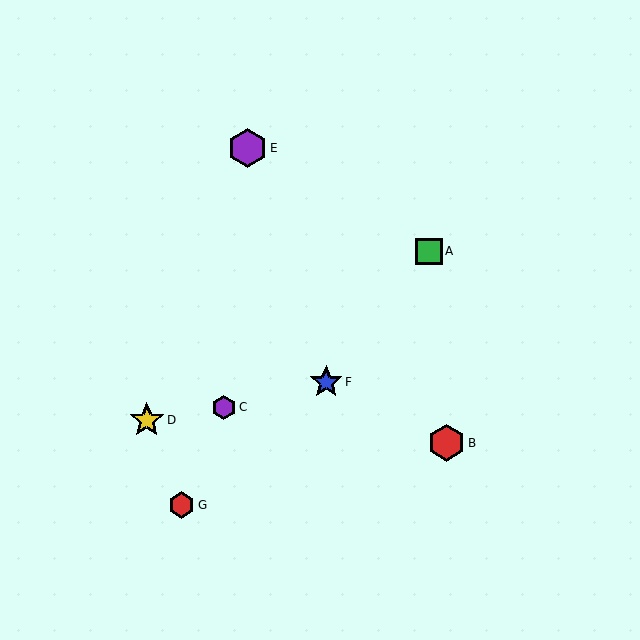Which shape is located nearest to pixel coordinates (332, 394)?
The blue star (labeled F) at (326, 382) is nearest to that location.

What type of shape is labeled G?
Shape G is a red hexagon.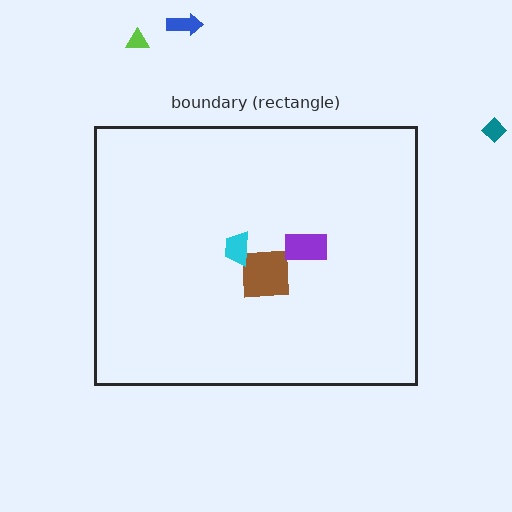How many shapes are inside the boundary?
3 inside, 3 outside.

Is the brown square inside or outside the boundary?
Inside.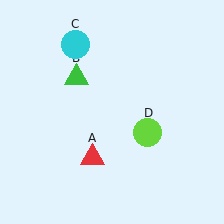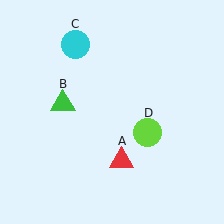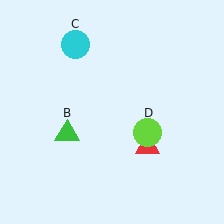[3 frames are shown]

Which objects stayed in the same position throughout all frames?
Cyan circle (object C) and lime circle (object D) remained stationary.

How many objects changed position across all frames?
2 objects changed position: red triangle (object A), green triangle (object B).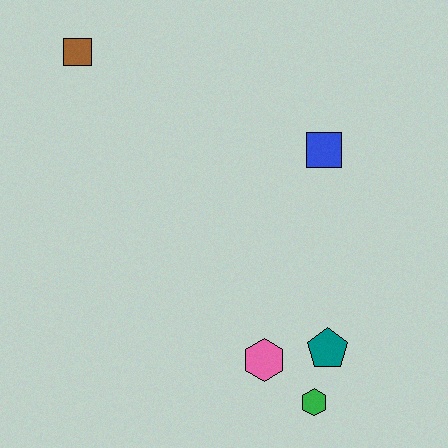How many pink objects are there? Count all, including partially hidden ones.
There is 1 pink object.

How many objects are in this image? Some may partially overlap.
There are 5 objects.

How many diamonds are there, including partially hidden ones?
There are no diamonds.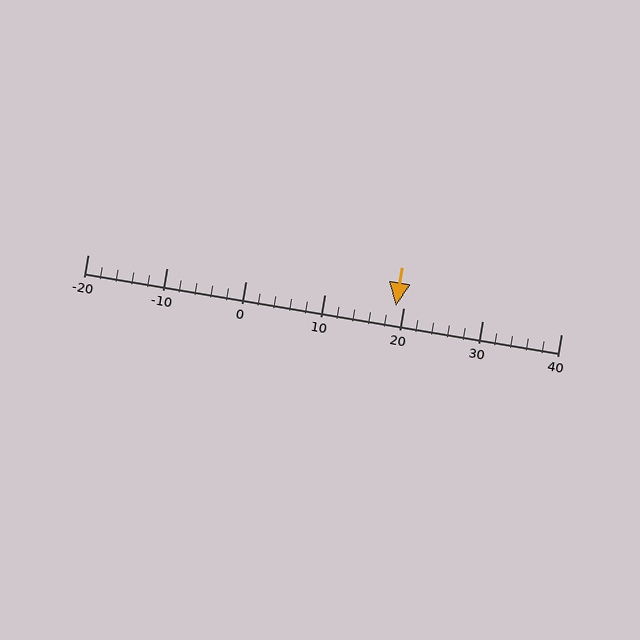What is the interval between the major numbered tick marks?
The major tick marks are spaced 10 units apart.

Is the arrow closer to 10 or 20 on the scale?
The arrow is closer to 20.